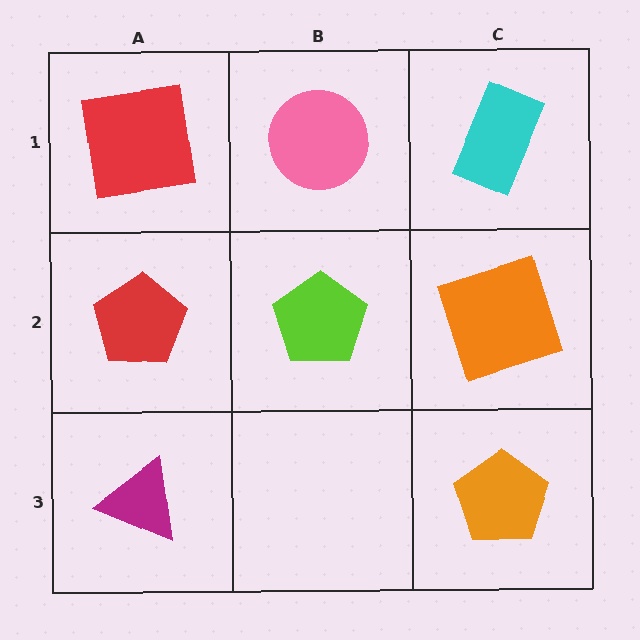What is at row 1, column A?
A red square.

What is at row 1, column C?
A cyan rectangle.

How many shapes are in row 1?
3 shapes.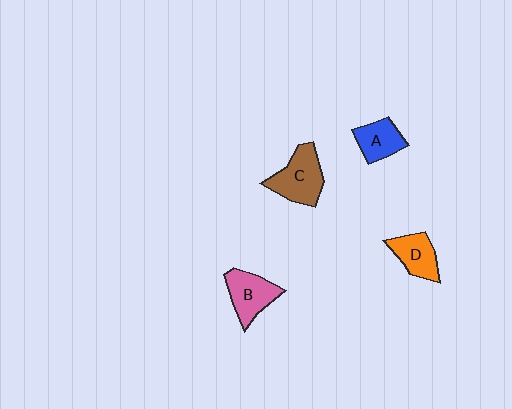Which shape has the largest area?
Shape C (brown).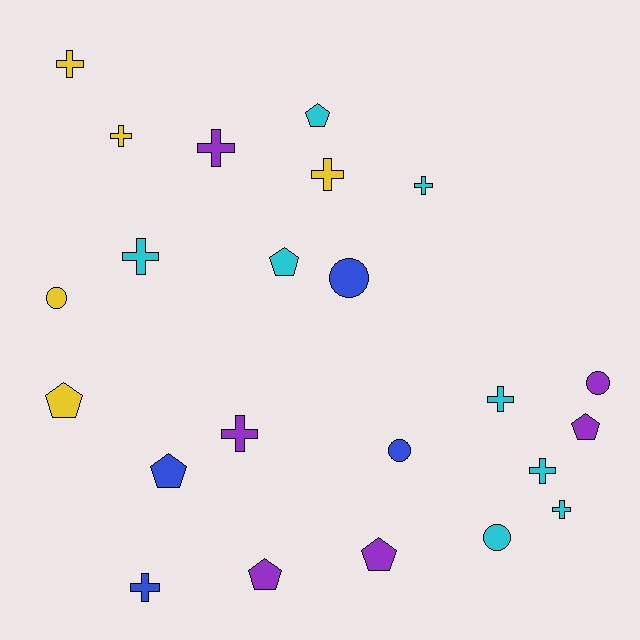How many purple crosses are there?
There are 2 purple crosses.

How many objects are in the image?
There are 23 objects.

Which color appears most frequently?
Cyan, with 8 objects.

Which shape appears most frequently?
Cross, with 11 objects.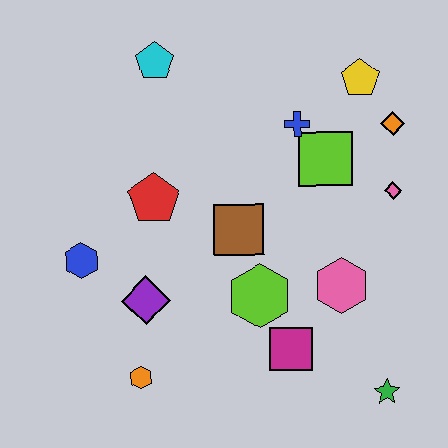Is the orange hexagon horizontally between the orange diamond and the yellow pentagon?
No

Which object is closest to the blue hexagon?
The purple diamond is closest to the blue hexagon.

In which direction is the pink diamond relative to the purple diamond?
The pink diamond is to the right of the purple diamond.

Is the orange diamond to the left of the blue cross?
No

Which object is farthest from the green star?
The cyan pentagon is farthest from the green star.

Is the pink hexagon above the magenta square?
Yes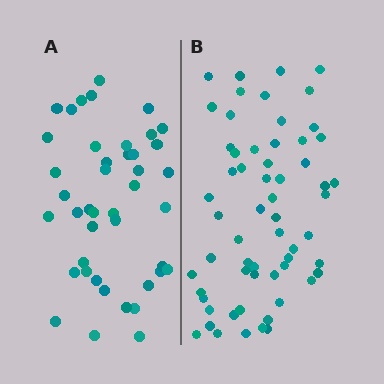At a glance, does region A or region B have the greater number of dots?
Region B (the right region) has more dots.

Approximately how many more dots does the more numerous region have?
Region B has approximately 15 more dots than region A.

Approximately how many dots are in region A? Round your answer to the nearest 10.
About 40 dots. (The exact count is 43, which rounds to 40.)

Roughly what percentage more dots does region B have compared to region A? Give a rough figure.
About 40% more.